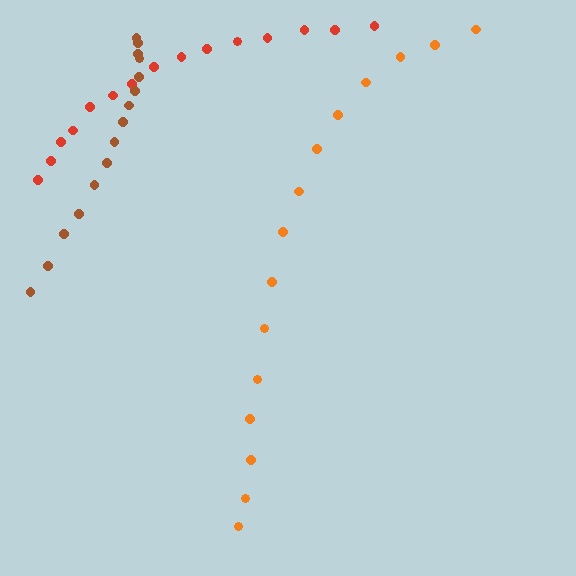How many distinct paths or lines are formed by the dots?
There are 3 distinct paths.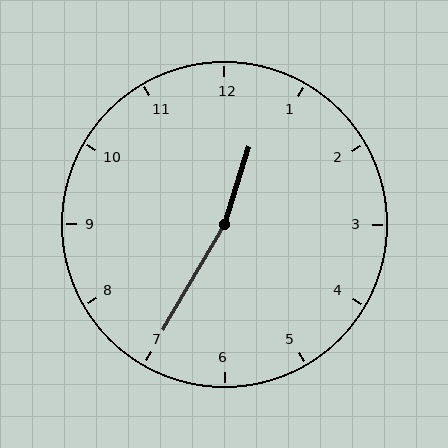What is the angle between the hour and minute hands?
Approximately 168 degrees.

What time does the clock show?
12:35.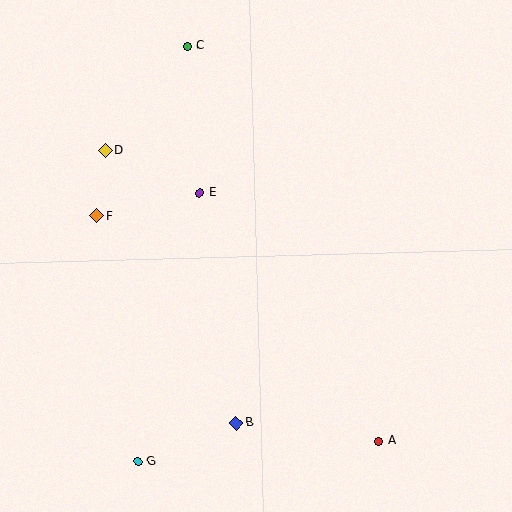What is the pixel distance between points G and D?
The distance between G and D is 313 pixels.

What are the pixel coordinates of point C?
Point C is at (187, 46).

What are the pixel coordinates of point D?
Point D is at (106, 150).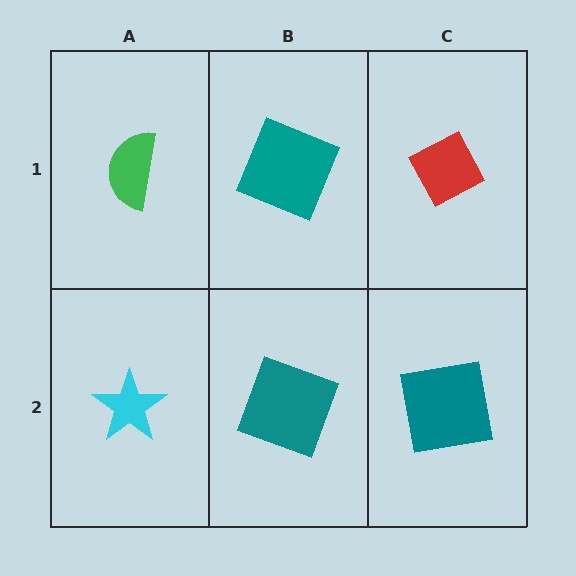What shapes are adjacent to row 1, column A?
A cyan star (row 2, column A), a teal square (row 1, column B).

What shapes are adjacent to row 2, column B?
A teal square (row 1, column B), a cyan star (row 2, column A), a teal square (row 2, column C).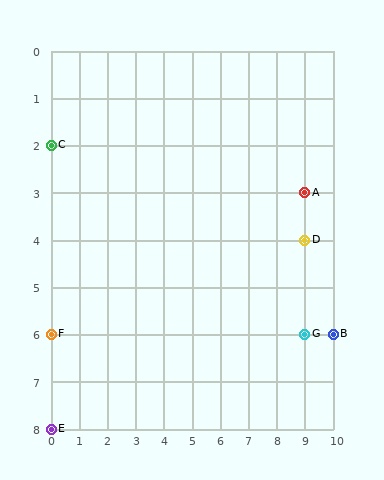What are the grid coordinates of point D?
Point D is at grid coordinates (9, 4).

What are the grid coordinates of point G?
Point G is at grid coordinates (9, 6).